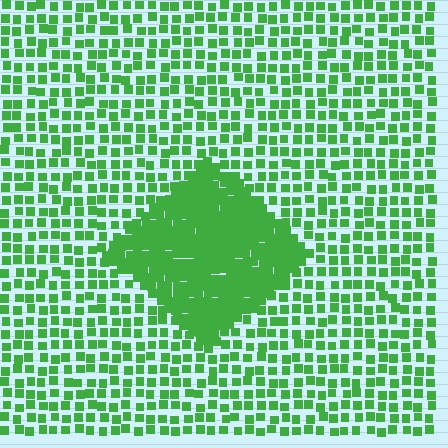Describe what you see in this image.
The image contains small green elements arranged at two different densities. A diamond-shaped region is visible where the elements are more densely packed than the surrounding area.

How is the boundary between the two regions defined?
The boundary is defined by a change in element density (approximately 2.4x ratio). All elements are the same color, size, and shape.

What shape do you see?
I see a diamond.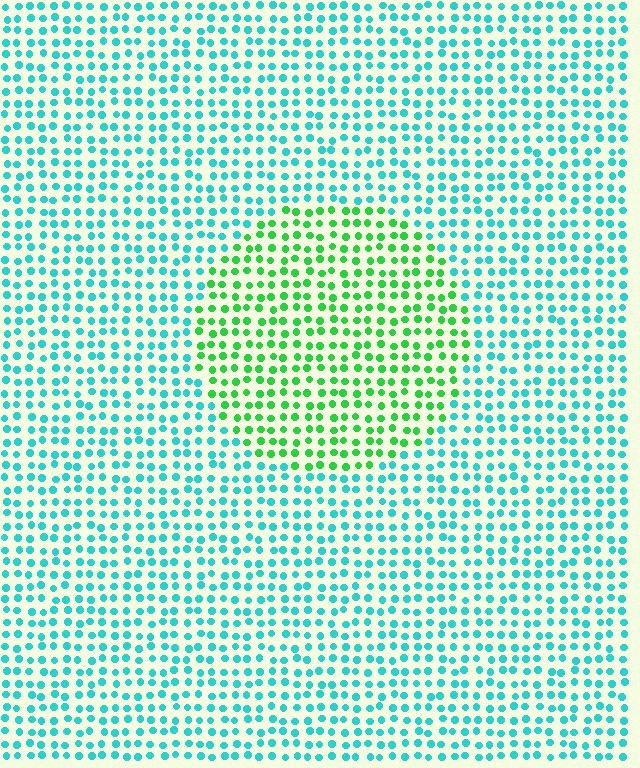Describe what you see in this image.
The image is filled with small cyan elements in a uniform arrangement. A circle-shaped region is visible where the elements are tinted to a slightly different hue, forming a subtle color boundary.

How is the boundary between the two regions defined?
The boundary is defined purely by a slight shift in hue (about 49 degrees). Spacing, size, and orientation are identical on both sides.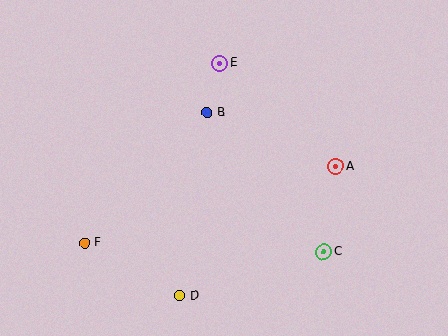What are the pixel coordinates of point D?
Point D is at (179, 296).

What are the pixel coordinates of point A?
Point A is at (336, 166).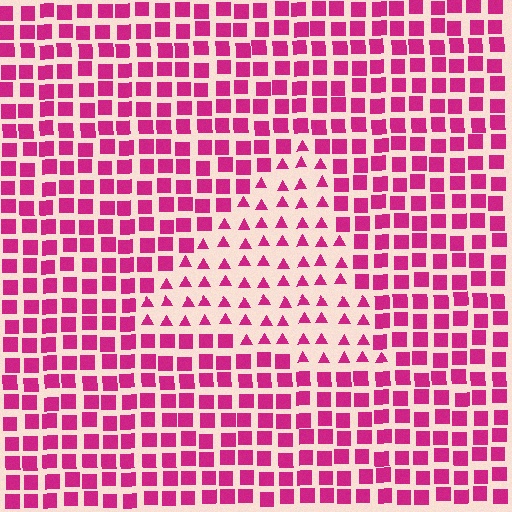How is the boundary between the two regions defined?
The boundary is defined by a change in element shape: triangles inside vs. squares outside. All elements share the same color and spacing.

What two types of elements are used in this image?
The image uses triangles inside the triangle region and squares outside it.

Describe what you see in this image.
The image is filled with small magenta elements arranged in a uniform grid. A triangle-shaped region contains triangles, while the surrounding area contains squares. The boundary is defined purely by the change in element shape.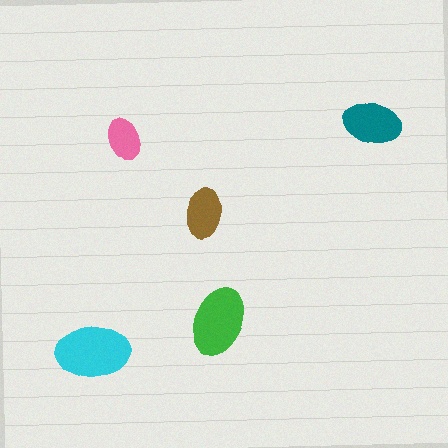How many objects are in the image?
There are 5 objects in the image.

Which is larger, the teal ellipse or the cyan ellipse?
The cyan one.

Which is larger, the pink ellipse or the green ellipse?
The green one.